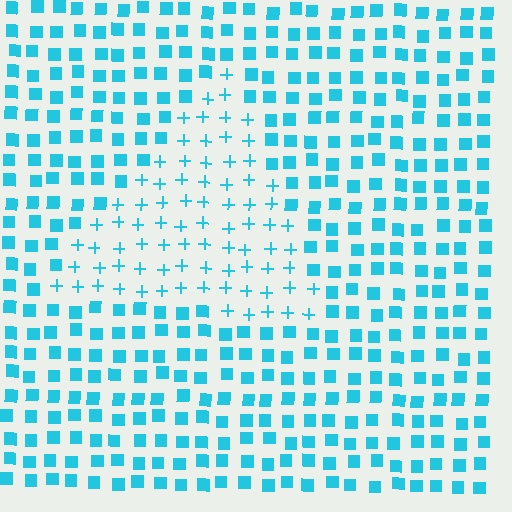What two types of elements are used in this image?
The image uses plus signs inside the triangle region and squares outside it.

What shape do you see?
I see a triangle.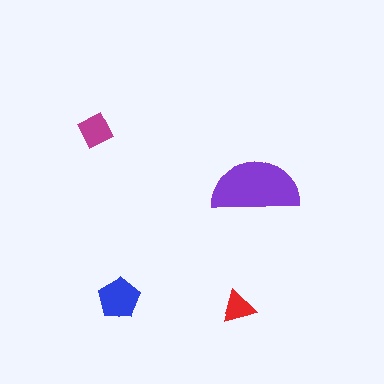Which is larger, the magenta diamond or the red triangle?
The magenta diamond.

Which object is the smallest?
The red triangle.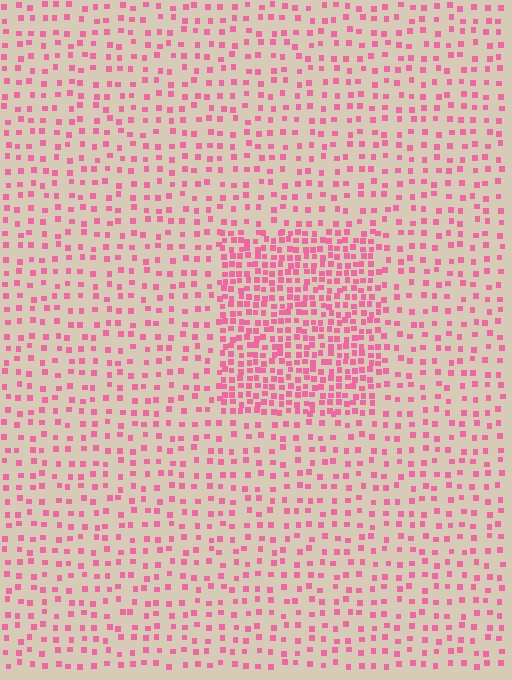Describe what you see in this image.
The image contains small pink elements arranged at two different densities. A rectangle-shaped region is visible where the elements are more densely packed than the surrounding area.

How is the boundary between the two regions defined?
The boundary is defined by a change in element density (approximately 2.4x ratio). All elements are the same color, size, and shape.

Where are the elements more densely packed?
The elements are more densely packed inside the rectangle boundary.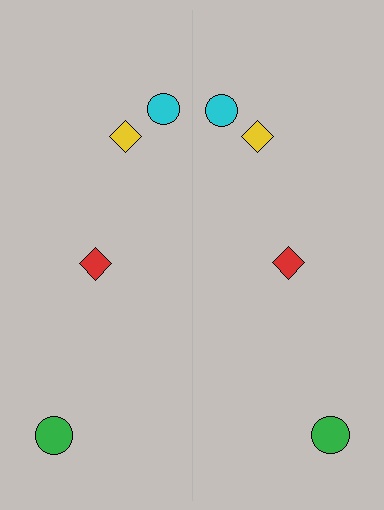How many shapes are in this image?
There are 8 shapes in this image.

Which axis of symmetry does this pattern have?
The pattern has a vertical axis of symmetry running through the center of the image.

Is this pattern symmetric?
Yes, this pattern has bilateral (reflection) symmetry.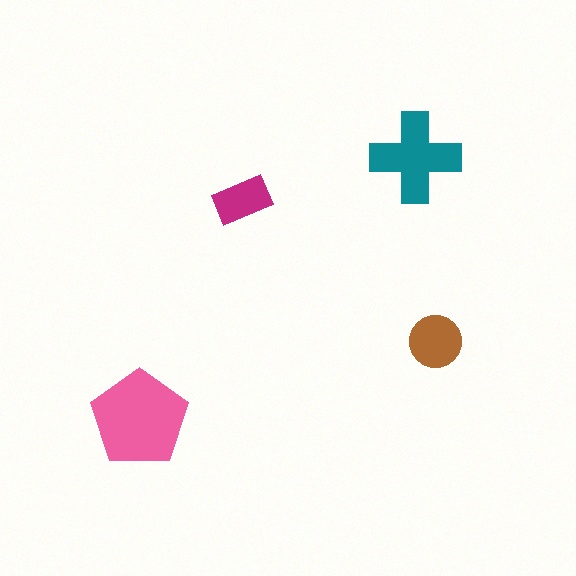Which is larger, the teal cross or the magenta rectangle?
The teal cross.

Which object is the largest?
The pink pentagon.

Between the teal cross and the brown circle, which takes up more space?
The teal cross.